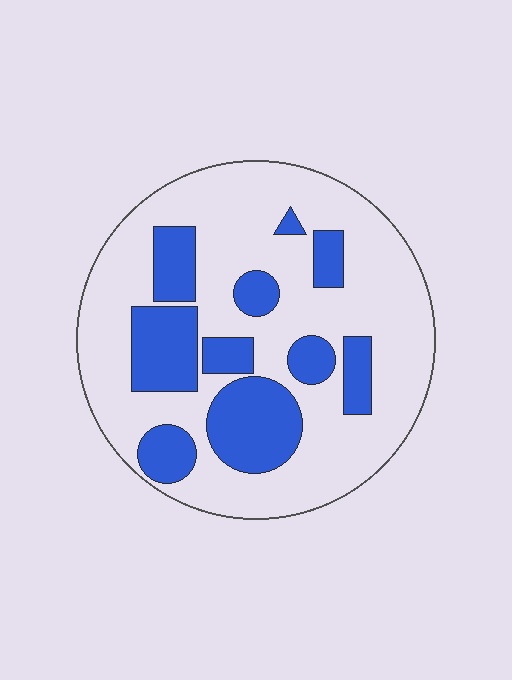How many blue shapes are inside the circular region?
10.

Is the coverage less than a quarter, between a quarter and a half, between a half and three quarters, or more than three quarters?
Between a quarter and a half.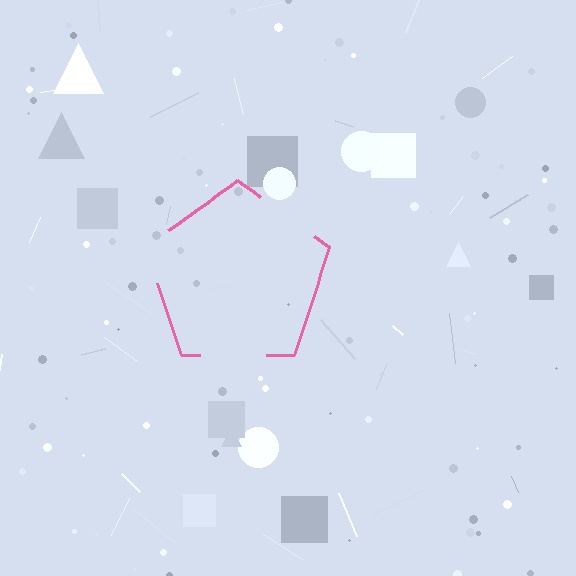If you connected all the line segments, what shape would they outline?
They would outline a pentagon.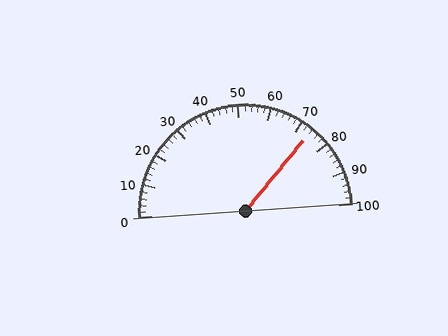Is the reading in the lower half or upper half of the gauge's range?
The reading is in the upper half of the range (0 to 100).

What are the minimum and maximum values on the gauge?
The gauge ranges from 0 to 100.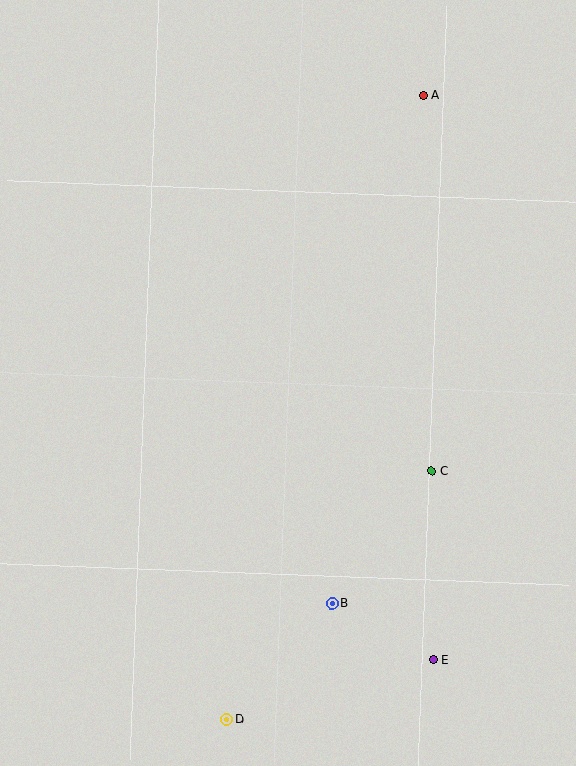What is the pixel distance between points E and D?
The distance between E and D is 214 pixels.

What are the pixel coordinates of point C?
Point C is at (431, 471).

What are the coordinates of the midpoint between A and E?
The midpoint between A and E is at (428, 377).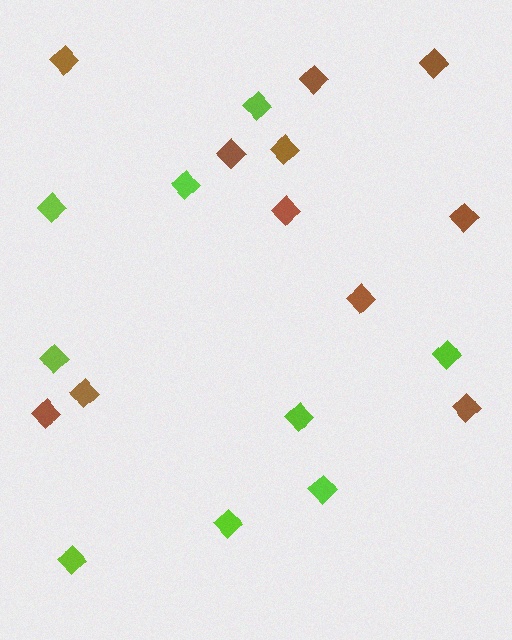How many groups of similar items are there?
There are 2 groups: one group of brown diamonds (11) and one group of lime diamonds (9).